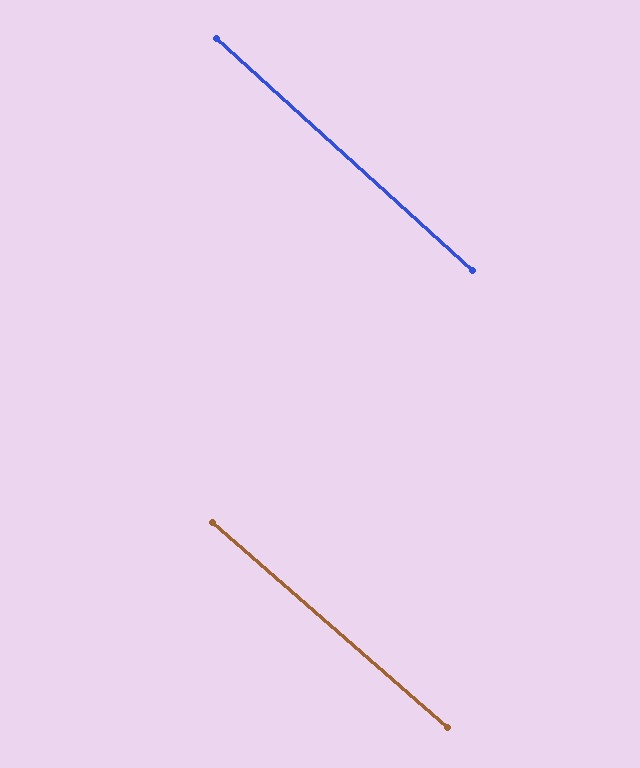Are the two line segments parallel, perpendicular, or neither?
Parallel — their directions differ by only 1.0°.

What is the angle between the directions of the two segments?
Approximately 1 degree.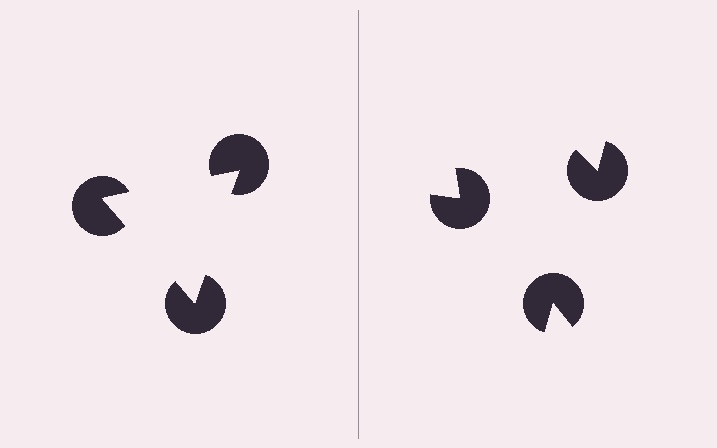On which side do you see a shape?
An illusory triangle appears on the left side. On the right side the wedge cuts are rotated, so no coherent shape forms.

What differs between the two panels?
The pac-man discs are positioned identically on both sides; only the wedge orientations differ. On the left they align to a triangle; on the right they are misaligned.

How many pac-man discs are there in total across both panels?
6 — 3 on each side.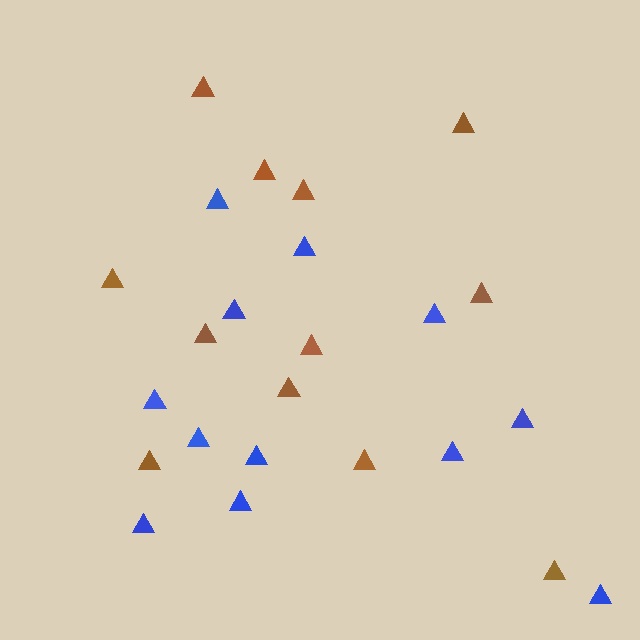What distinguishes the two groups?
There are 2 groups: one group of brown triangles (12) and one group of blue triangles (12).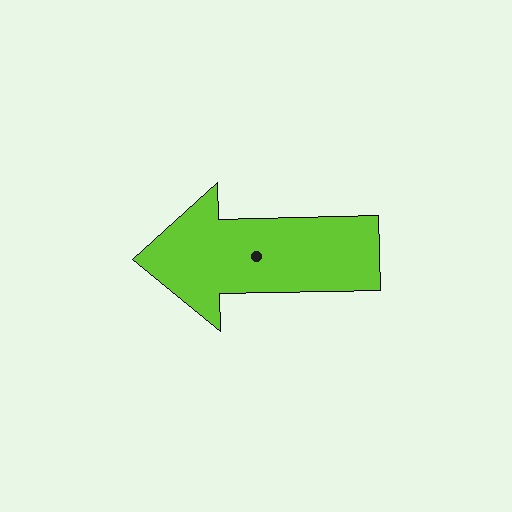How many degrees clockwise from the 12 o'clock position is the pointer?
Approximately 269 degrees.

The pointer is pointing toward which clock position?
Roughly 9 o'clock.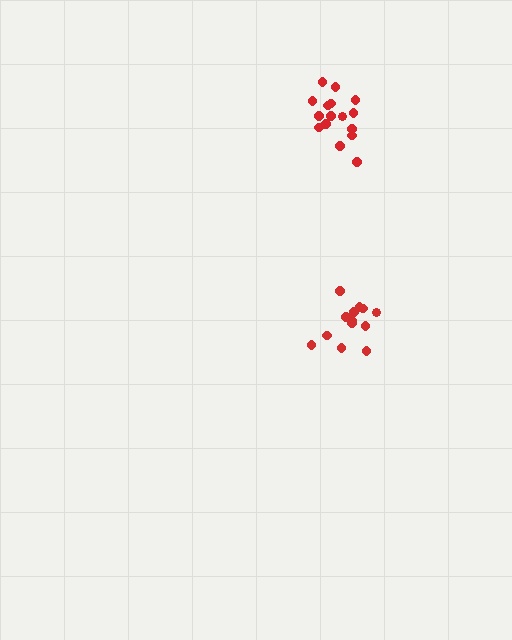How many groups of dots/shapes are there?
There are 2 groups.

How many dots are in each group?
Group 1: 16 dots, Group 2: 13 dots (29 total).